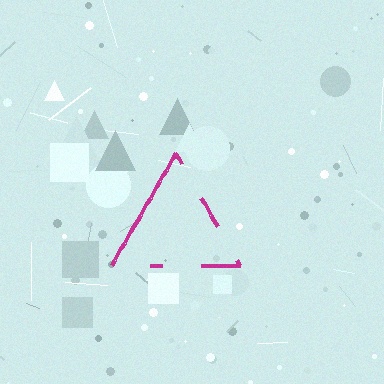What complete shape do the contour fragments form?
The contour fragments form a triangle.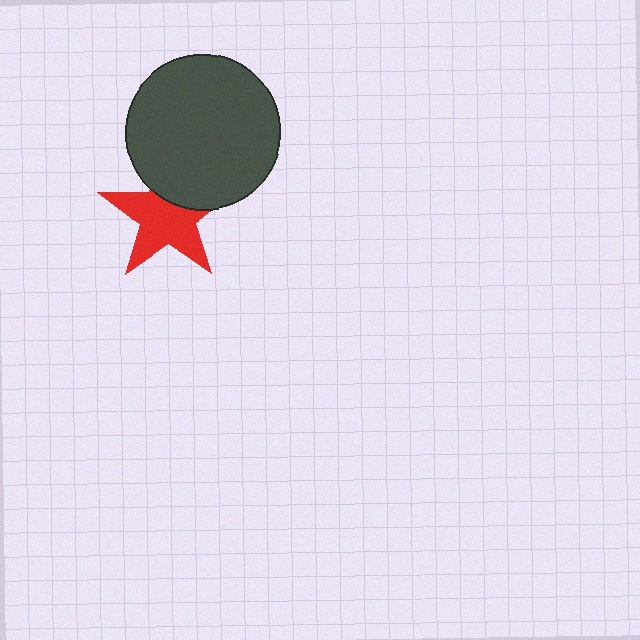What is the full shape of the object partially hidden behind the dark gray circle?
The partially hidden object is a red star.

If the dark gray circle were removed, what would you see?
You would see the complete red star.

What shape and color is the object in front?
The object in front is a dark gray circle.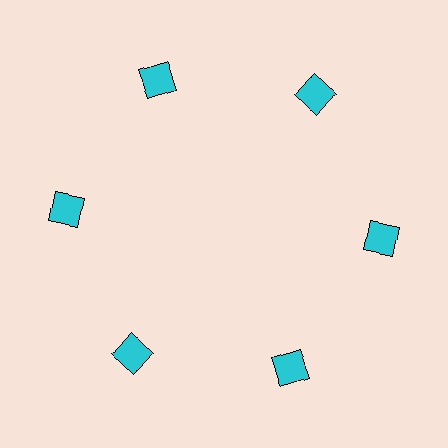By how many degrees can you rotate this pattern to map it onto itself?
The pattern maps onto itself every 60 degrees of rotation.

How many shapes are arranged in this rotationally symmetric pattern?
There are 6 shapes, arranged in 6 groups of 1.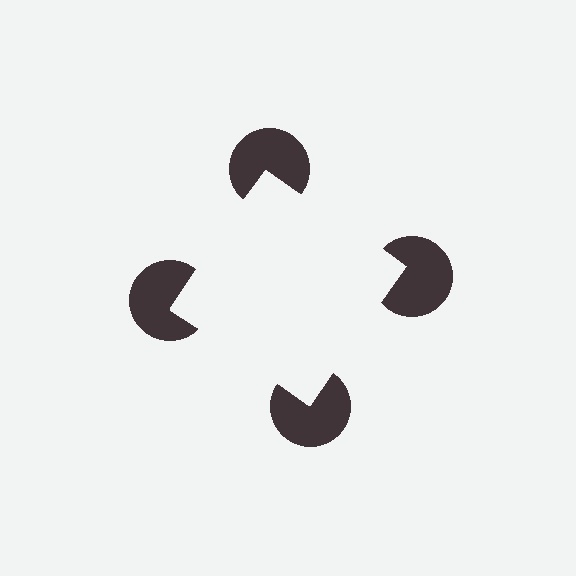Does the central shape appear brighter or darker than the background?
It typically appears slightly brighter than the background, even though no actual brightness change is drawn.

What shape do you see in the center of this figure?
An illusory square — its edges are inferred from the aligned wedge cuts in the pac-man discs, not physically drawn.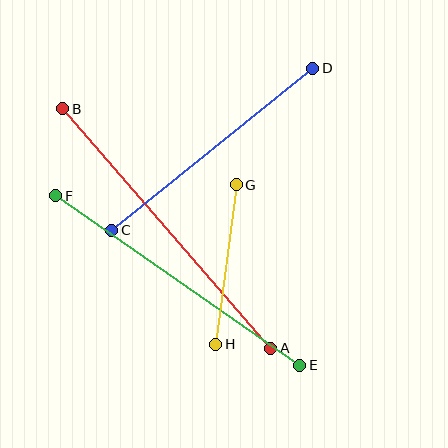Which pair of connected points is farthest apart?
Points A and B are farthest apart.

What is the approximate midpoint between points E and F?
The midpoint is at approximately (178, 281) pixels.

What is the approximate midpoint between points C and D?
The midpoint is at approximately (212, 149) pixels.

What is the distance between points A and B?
The distance is approximately 317 pixels.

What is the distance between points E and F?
The distance is approximately 297 pixels.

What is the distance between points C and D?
The distance is approximately 258 pixels.